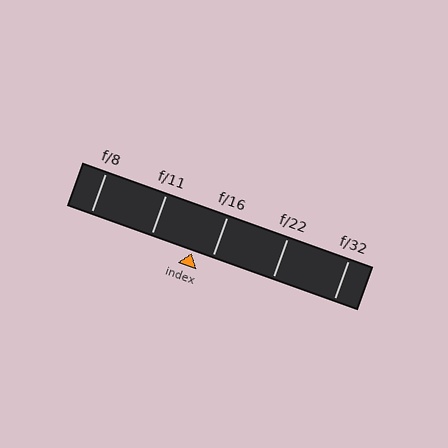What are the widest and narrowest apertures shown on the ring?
The widest aperture shown is f/8 and the narrowest is f/32.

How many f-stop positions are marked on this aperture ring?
There are 5 f-stop positions marked.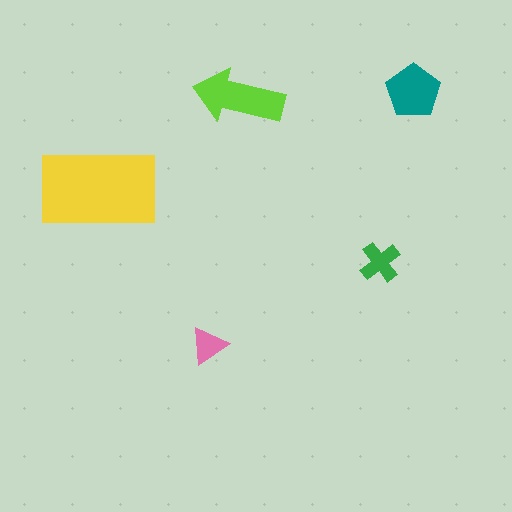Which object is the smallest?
The pink triangle.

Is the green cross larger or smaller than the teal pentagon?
Smaller.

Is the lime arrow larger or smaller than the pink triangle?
Larger.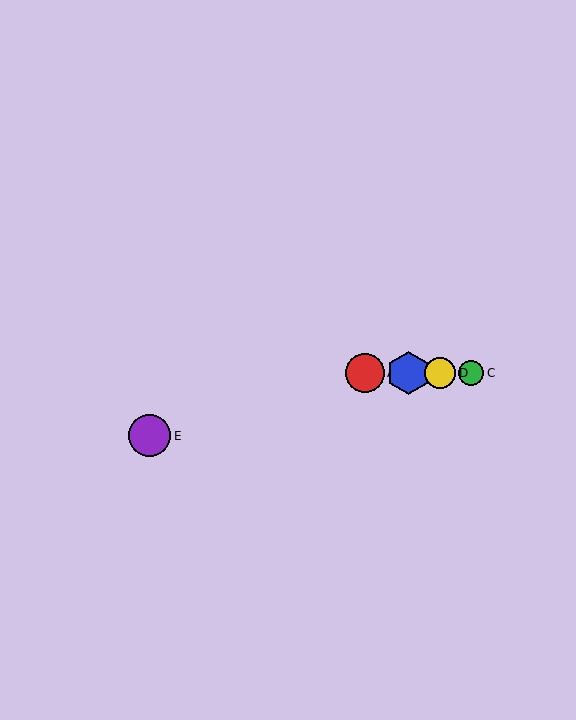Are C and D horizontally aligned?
Yes, both are at y≈373.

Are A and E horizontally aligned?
No, A is at y≈373 and E is at y≈436.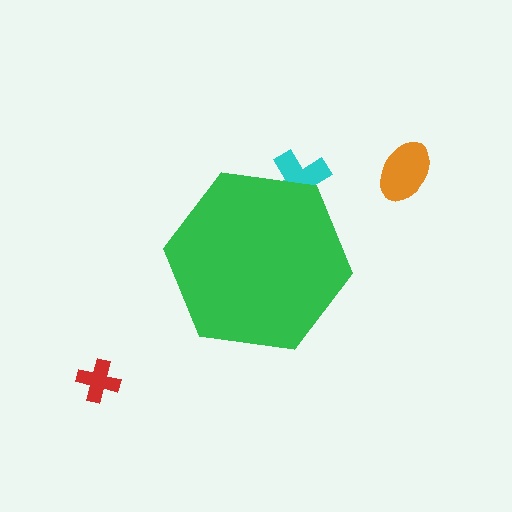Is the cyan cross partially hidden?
Yes, the cyan cross is partially hidden behind the green hexagon.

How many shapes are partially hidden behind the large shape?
1 shape is partially hidden.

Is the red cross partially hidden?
No, the red cross is fully visible.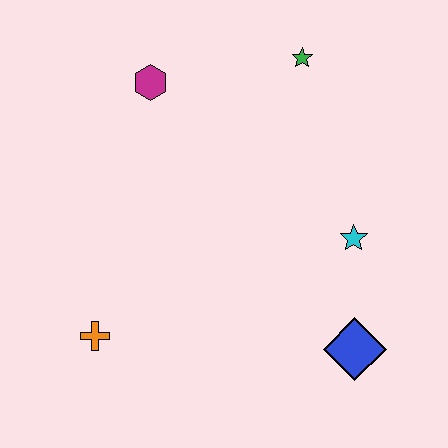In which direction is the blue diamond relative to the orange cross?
The blue diamond is to the right of the orange cross.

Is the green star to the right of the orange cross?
Yes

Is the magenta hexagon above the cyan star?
Yes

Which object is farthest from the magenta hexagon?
The blue diamond is farthest from the magenta hexagon.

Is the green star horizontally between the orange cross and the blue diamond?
Yes